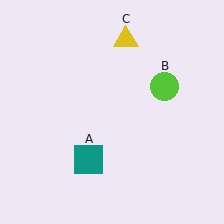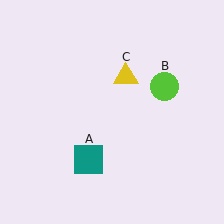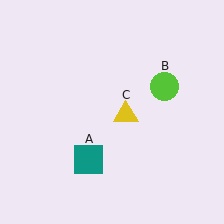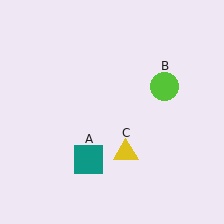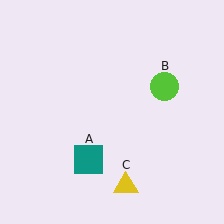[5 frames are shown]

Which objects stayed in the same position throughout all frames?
Teal square (object A) and lime circle (object B) remained stationary.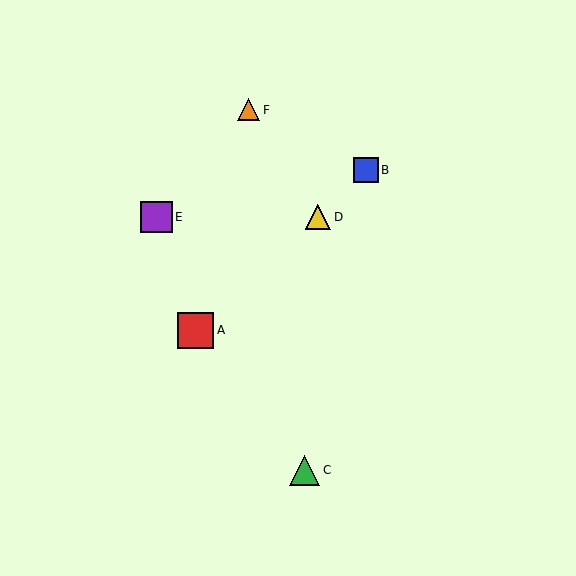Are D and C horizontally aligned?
No, D is at y≈217 and C is at y≈470.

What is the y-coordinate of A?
Object A is at y≈331.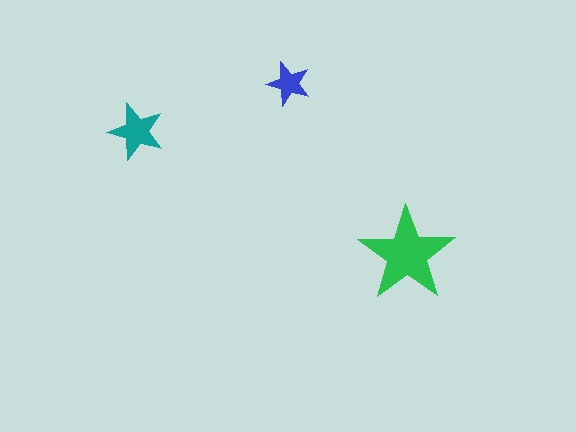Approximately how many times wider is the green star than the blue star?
About 2 times wider.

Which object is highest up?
The blue star is topmost.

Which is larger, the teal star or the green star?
The green one.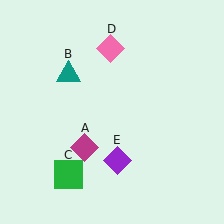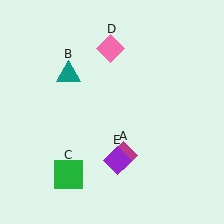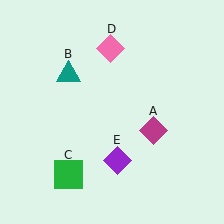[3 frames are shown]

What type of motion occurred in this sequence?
The magenta diamond (object A) rotated counterclockwise around the center of the scene.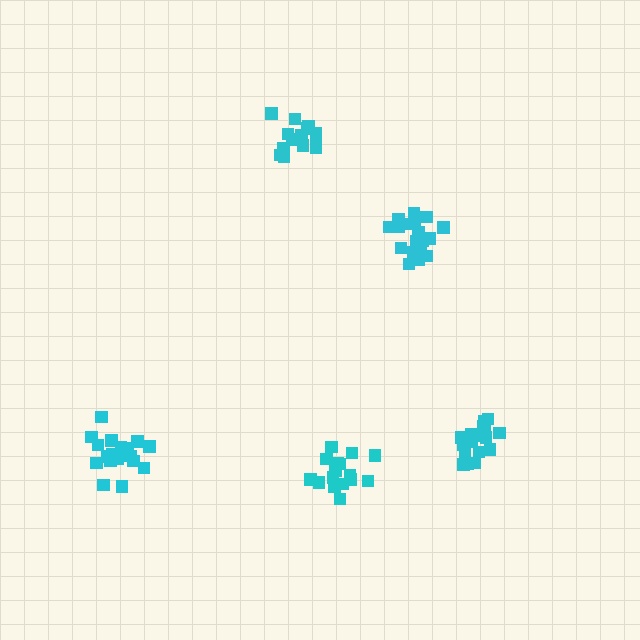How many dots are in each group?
Group 1: 16 dots, Group 2: 19 dots, Group 3: 19 dots, Group 4: 20 dots, Group 5: 14 dots (88 total).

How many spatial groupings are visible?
There are 5 spatial groupings.